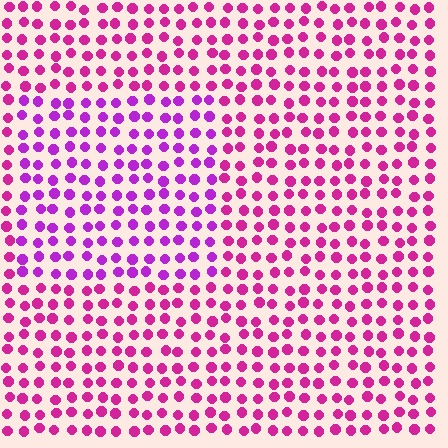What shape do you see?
I see a rectangle.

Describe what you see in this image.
The image is filled with small magenta elements in a uniform arrangement. A rectangle-shaped region is visible where the elements are tinted to a slightly different hue, forming a subtle color boundary.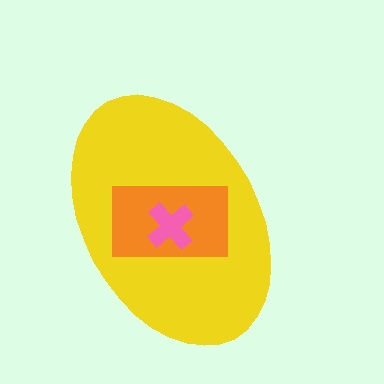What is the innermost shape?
The pink cross.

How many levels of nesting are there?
3.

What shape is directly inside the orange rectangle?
The pink cross.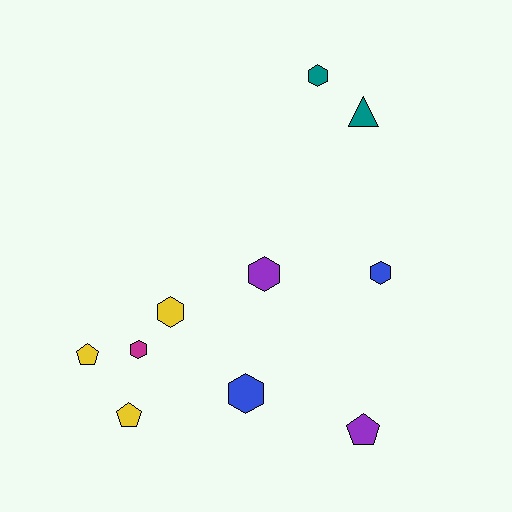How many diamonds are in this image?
There are no diamonds.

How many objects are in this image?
There are 10 objects.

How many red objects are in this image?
There are no red objects.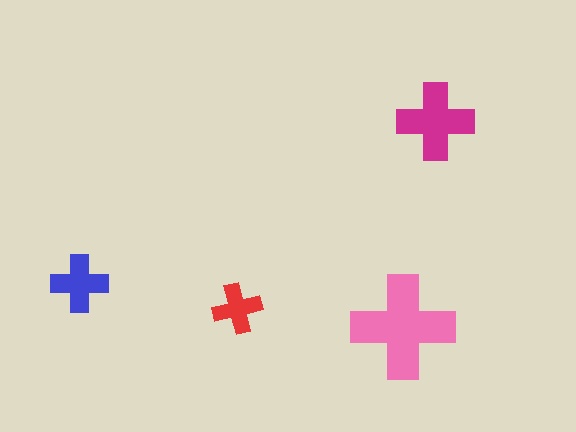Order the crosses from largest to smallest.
the pink one, the magenta one, the blue one, the red one.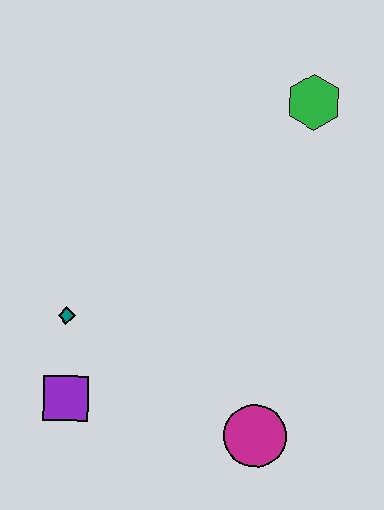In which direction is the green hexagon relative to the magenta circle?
The green hexagon is above the magenta circle.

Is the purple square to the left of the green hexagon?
Yes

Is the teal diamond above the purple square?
Yes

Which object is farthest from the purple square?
The green hexagon is farthest from the purple square.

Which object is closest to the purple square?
The teal diamond is closest to the purple square.